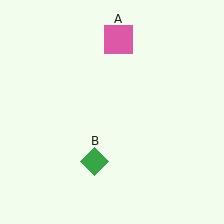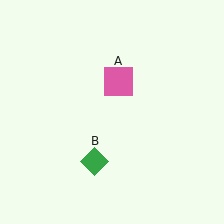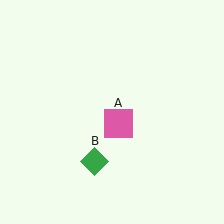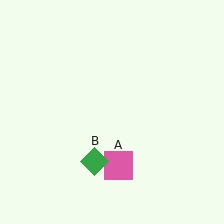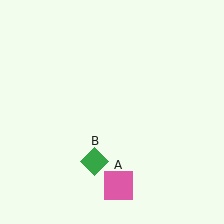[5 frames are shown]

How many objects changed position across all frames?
1 object changed position: pink square (object A).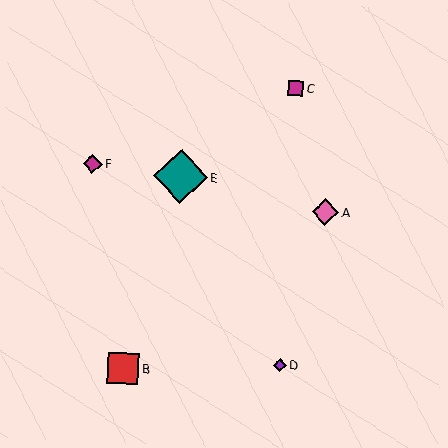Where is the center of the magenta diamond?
The center of the magenta diamond is at (92, 164).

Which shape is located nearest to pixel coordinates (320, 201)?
The pink diamond (labeled A) at (325, 212) is nearest to that location.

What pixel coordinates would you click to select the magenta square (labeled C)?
Click at (296, 88) to select the magenta square C.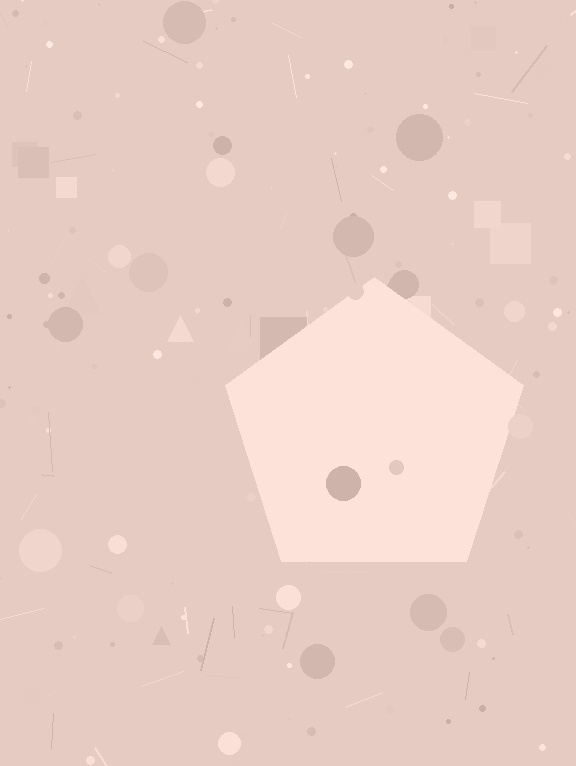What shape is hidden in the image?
A pentagon is hidden in the image.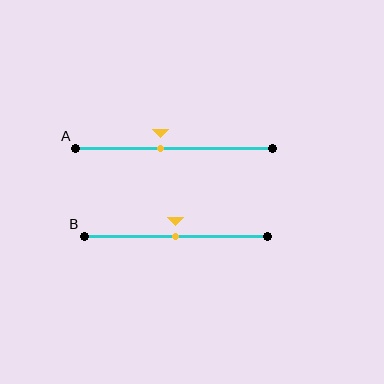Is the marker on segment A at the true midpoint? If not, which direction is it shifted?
No, the marker on segment A is shifted to the left by about 7% of the segment length.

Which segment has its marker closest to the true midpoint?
Segment B has its marker closest to the true midpoint.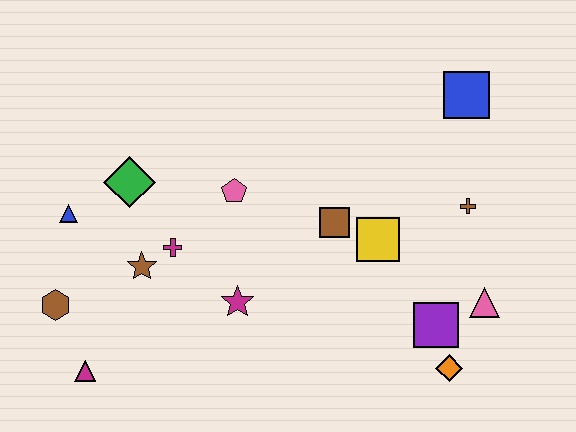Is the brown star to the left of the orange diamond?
Yes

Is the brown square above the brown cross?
No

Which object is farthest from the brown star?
The blue square is farthest from the brown star.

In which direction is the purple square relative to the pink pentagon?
The purple square is to the right of the pink pentagon.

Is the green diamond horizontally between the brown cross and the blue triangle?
Yes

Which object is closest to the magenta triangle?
The brown hexagon is closest to the magenta triangle.